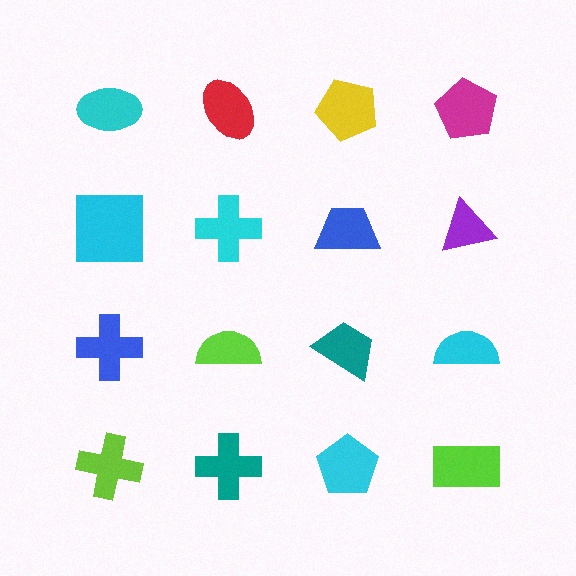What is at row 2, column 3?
A blue trapezoid.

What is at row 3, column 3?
A teal trapezoid.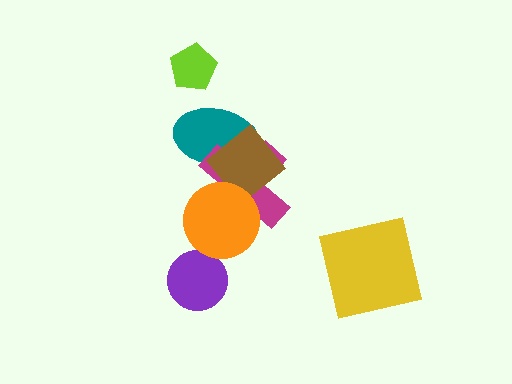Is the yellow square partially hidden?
No, no other shape covers it.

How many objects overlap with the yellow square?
0 objects overlap with the yellow square.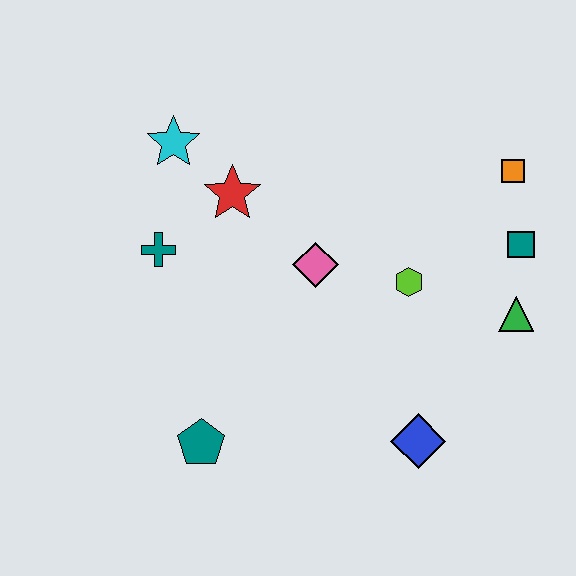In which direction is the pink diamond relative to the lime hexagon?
The pink diamond is to the left of the lime hexagon.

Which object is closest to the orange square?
The teal square is closest to the orange square.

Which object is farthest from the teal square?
The teal pentagon is farthest from the teal square.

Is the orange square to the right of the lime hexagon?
Yes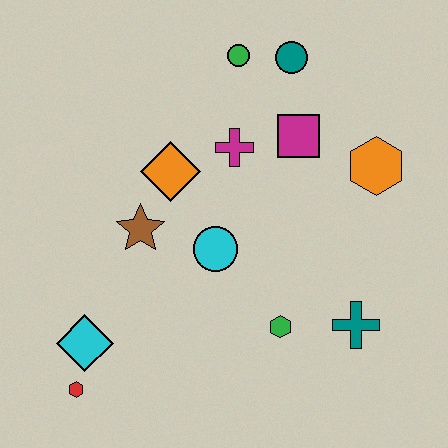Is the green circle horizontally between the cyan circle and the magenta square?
Yes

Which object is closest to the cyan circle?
The brown star is closest to the cyan circle.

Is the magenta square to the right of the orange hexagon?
No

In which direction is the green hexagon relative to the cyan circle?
The green hexagon is below the cyan circle.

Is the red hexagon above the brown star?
No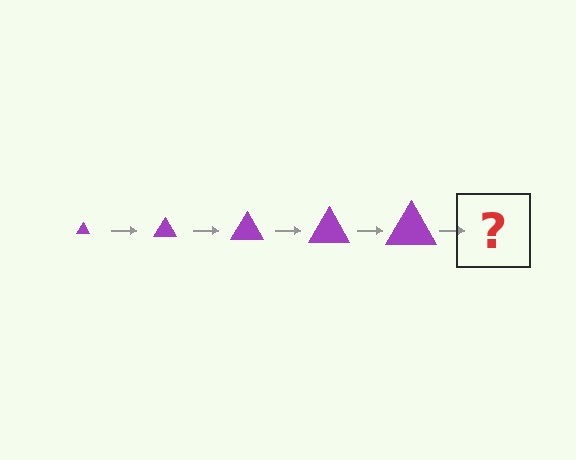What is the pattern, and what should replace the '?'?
The pattern is that the triangle gets progressively larger each step. The '?' should be a purple triangle, larger than the previous one.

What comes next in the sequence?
The next element should be a purple triangle, larger than the previous one.